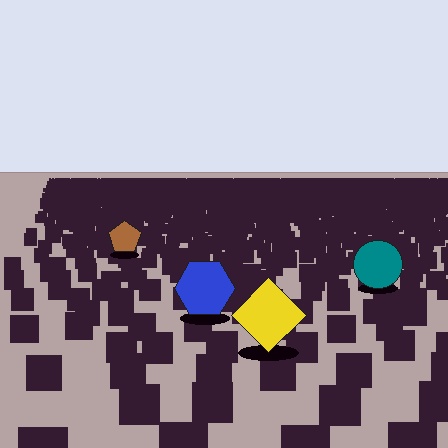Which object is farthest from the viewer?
The brown pentagon is farthest from the viewer. It appears smaller and the ground texture around it is denser.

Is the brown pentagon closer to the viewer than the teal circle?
No. The teal circle is closer — you can tell from the texture gradient: the ground texture is coarser near it.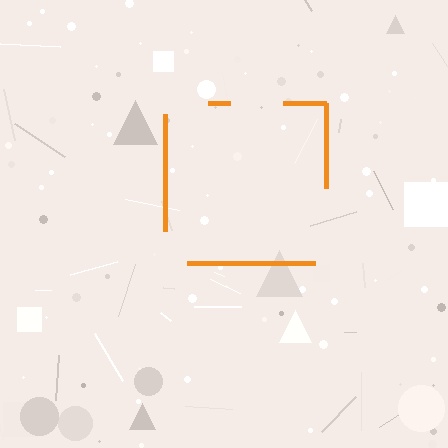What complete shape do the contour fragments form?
The contour fragments form a square.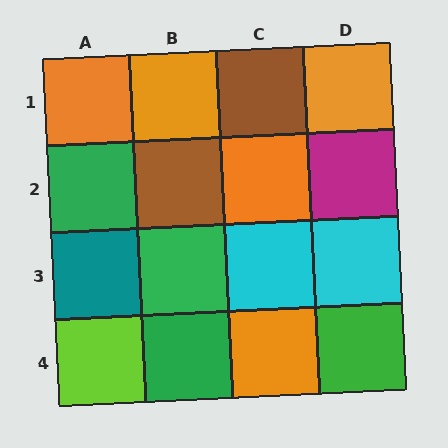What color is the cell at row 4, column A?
Lime.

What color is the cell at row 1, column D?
Orange.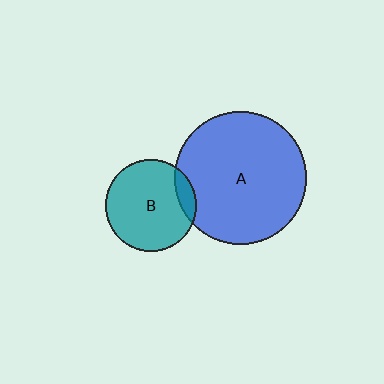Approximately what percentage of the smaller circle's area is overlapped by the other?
Approximately 10%.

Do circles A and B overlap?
Yes.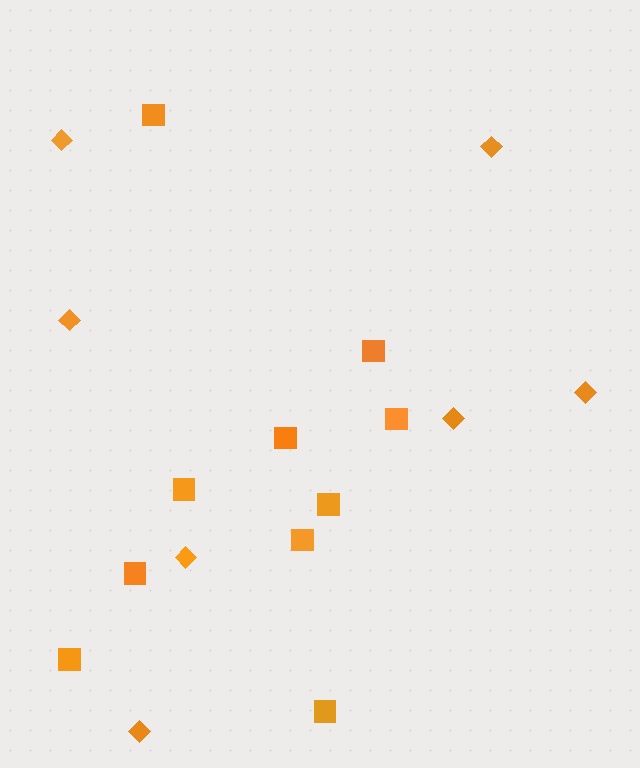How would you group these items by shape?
There are 2 groups: one group of diamonds (7) and one group of squares (10).